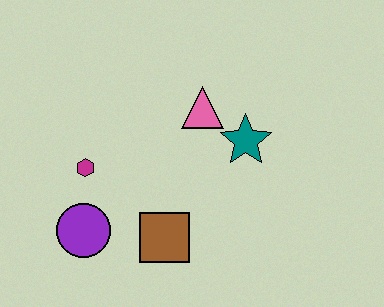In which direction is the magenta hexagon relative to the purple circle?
The magenta hexagon is above the purple circle.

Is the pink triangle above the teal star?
Yes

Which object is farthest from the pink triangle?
The purple circle is farthest from the pink triangle.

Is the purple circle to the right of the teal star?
No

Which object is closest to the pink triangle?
The teal star is closest to the pink triangle.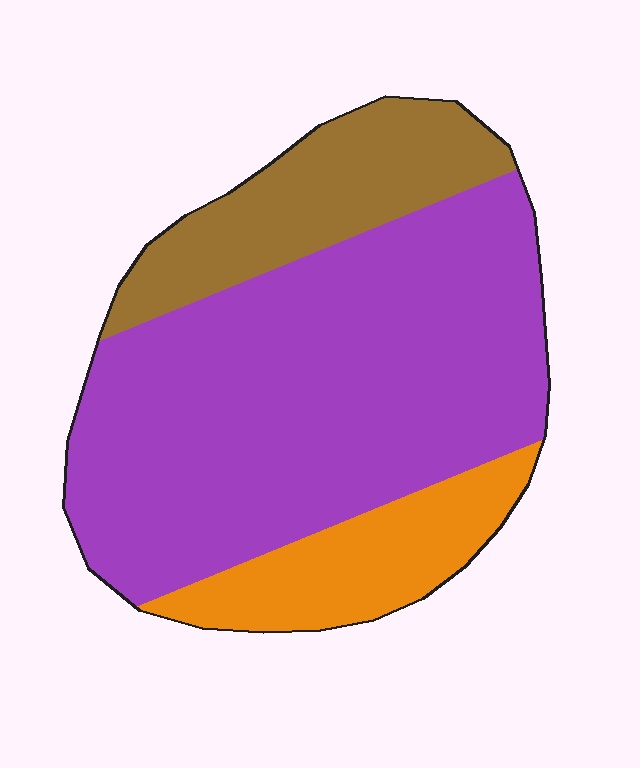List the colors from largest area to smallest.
From largest to smallest: purple, brown, orange.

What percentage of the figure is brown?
Brown covers 20% of the figure.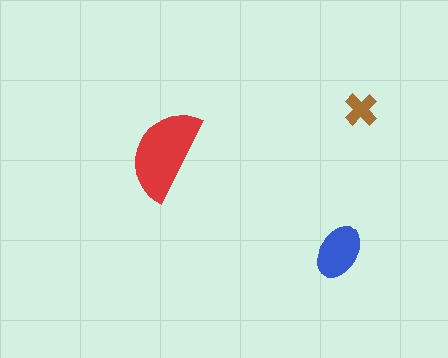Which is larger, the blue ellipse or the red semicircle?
The red semicircle.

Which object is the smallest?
The brown cross.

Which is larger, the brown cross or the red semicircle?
The red semicircle.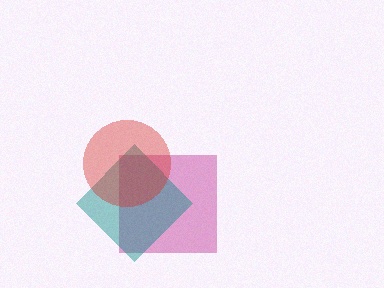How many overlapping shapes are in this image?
There are 3 overlapping shapes in the image.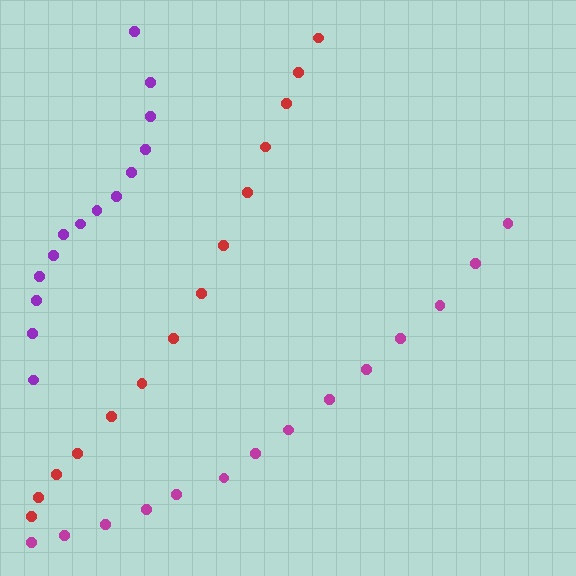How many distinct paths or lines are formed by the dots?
There are 3 distinct paths.